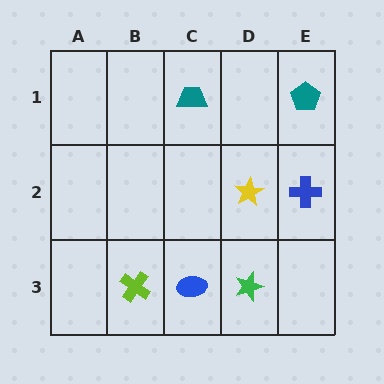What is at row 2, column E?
A blue cross.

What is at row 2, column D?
A yellow star.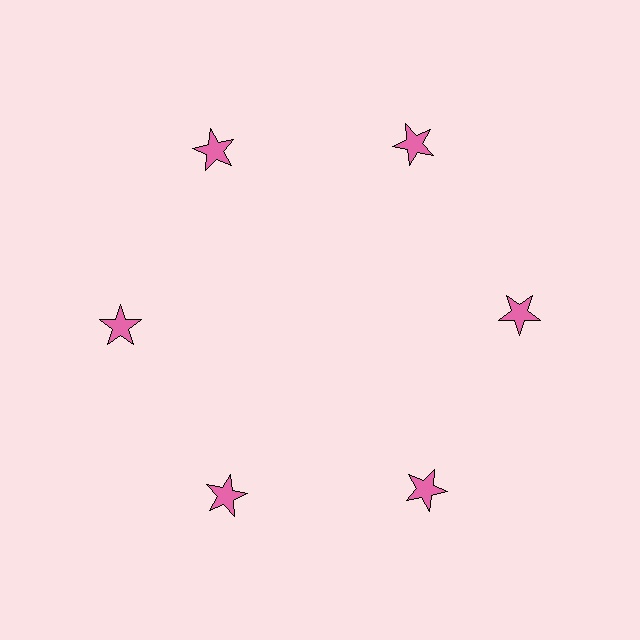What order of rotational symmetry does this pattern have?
This pattern has 6-fold rotational symmetry.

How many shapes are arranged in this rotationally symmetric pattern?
There are 6 shapes, arranged in 6 groups of 1.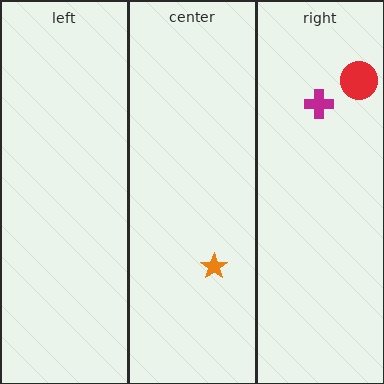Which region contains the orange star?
The center region.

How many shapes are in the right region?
2.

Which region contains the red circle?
The right region.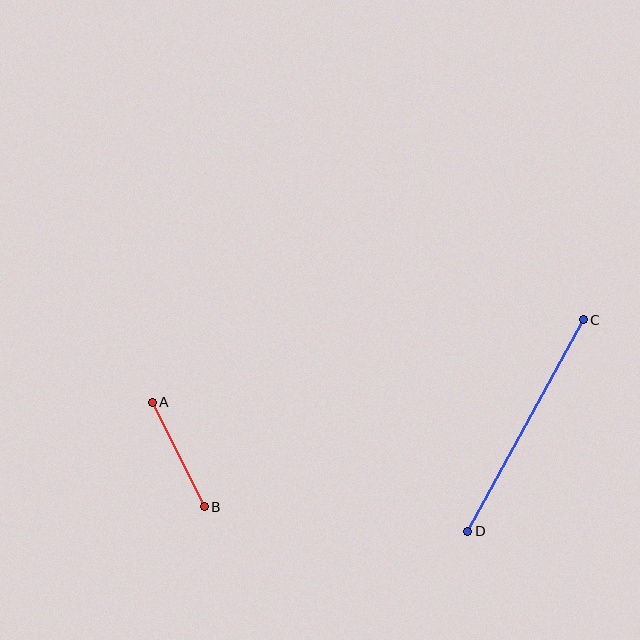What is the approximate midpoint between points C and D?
The midpoint is at approximately (525, 425) pixels.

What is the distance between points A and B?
The distance is approximately 117 pixels.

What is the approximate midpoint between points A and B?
The midpoint is at approximately (178, 454) pixels.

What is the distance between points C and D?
The distance is approximately 241 pixels.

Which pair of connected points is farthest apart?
Points C and D are farthest apart.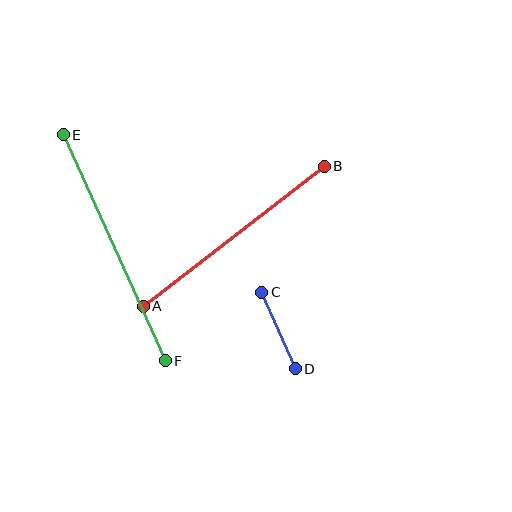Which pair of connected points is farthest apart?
Points E and F are farthest apart.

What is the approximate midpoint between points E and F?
The midpoint is at approximately (114, 248) pixels.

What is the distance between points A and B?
The distance is approximately 229 pixels.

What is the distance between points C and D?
The distance is approximately 84 pixels.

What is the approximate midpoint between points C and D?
The midpoint is at approximately (279, 331) pixels.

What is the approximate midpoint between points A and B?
The midpoint is at approximately (234, 236) pixels.